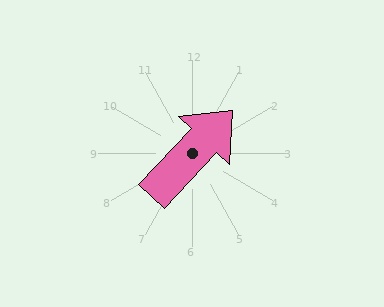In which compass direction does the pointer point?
Northeast.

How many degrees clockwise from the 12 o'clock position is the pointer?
Approximately 43 degrees.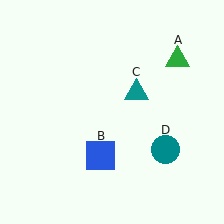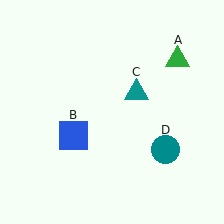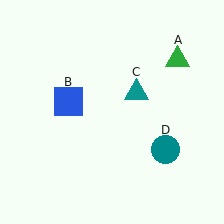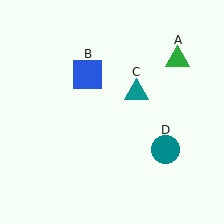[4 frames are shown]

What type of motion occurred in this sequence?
The blue square (object B) rotated clockwise around the center of the scene.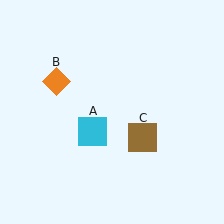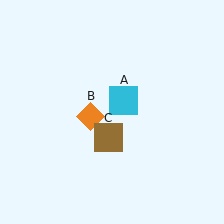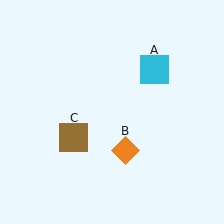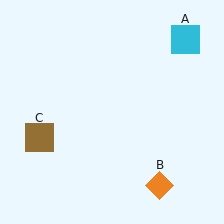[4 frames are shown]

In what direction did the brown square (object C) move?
The brown square (object C) moved left.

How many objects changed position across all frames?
3 objects changed position: cyan square (object A), orange diamond (object B), brown square (object C).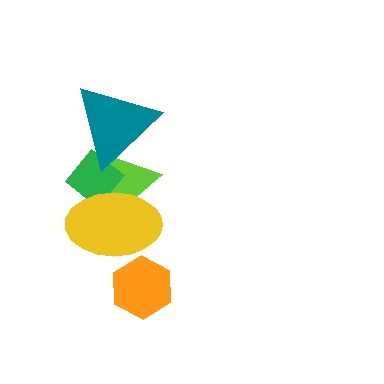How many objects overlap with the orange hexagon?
1 object overlaps with the orange hexagon.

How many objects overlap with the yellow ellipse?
3 objects overlap with the yellow ellipse.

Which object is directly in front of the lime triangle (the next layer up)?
The green diamond is directly in front of the lime triangle.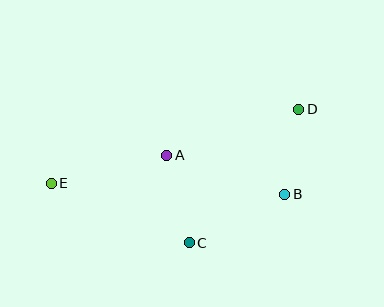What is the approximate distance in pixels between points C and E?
The distance between C and E is approximately 150 pixels.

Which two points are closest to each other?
Points B and D are closest to each other.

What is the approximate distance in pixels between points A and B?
The distance between A and B is approximately 124 pixels.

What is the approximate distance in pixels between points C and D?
The distance between C and D is approximately 172 pixels.